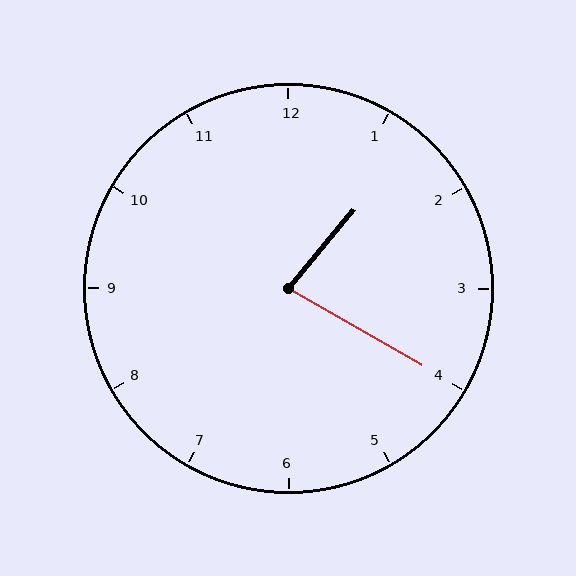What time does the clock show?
1:20.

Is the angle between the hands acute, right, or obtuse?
It is acute.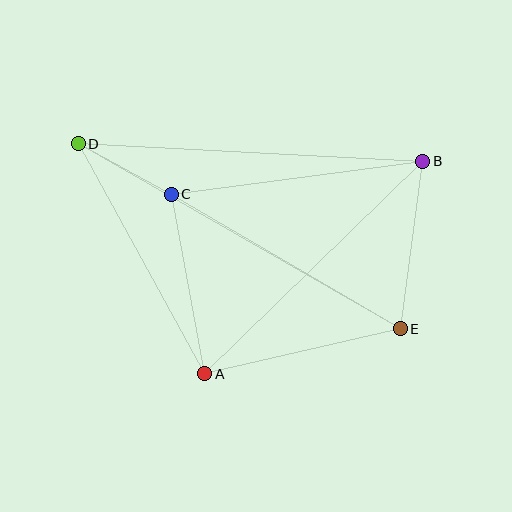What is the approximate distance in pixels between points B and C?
The distance between B and C is approximately 254 pixels.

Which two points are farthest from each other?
Points D and E are farthest from each other.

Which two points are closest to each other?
Points C and D are closest to each other.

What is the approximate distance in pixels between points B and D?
The distance between B and D is approximately 345 pixels.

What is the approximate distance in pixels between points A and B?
The distance between A and B is approximately 305 pixels.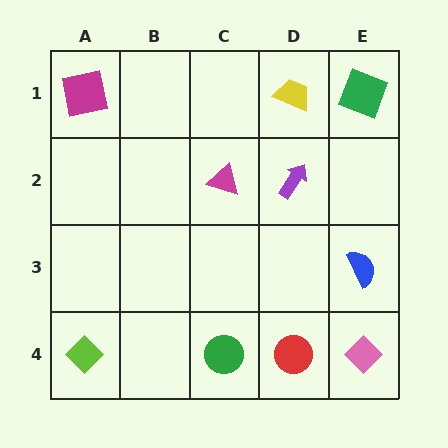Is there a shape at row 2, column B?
No, that cell is empty.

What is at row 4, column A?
A lime diamond.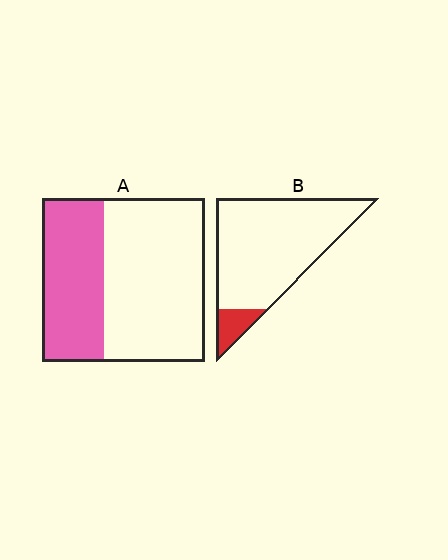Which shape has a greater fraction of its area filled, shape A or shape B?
Shape A.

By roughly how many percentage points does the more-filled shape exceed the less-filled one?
By roughly 25 percentage points (A over B).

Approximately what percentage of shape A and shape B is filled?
A is approximately 40% and B is approximately 10%.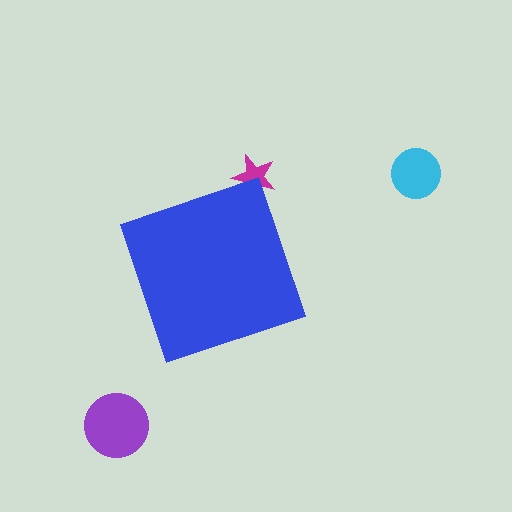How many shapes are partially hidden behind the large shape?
1 shape is partially hidden.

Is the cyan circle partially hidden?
No, the cyan circle is fully visible.